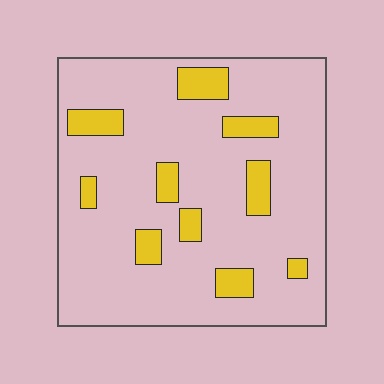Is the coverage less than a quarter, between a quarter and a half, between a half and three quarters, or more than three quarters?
Less than a quarter.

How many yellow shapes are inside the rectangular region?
10.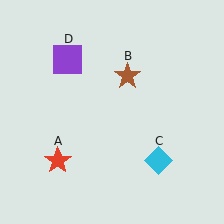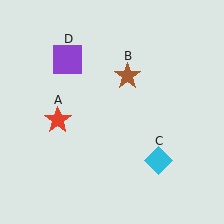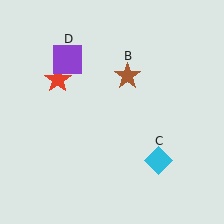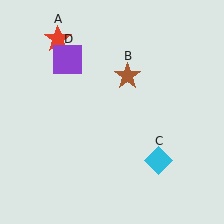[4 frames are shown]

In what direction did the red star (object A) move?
The red star (object A) moved up.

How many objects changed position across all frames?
1 object changed position: red star (object A).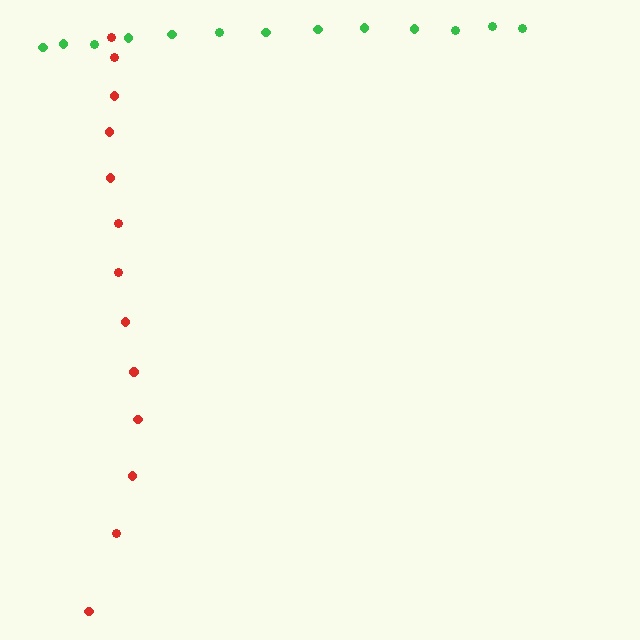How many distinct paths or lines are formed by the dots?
There are 2 distinct paths.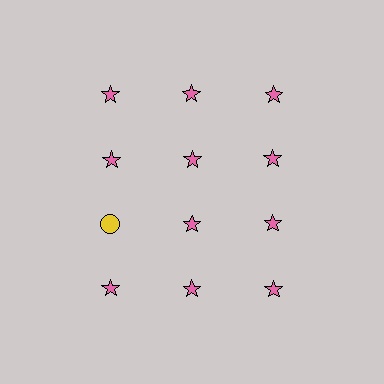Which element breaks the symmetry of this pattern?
The yellow circle in the third row, leftmost column breaks the symmetry. All other shapes are pink stars.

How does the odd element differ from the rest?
It differs in both color (yellow instead of pink) and shape (circle instead of star).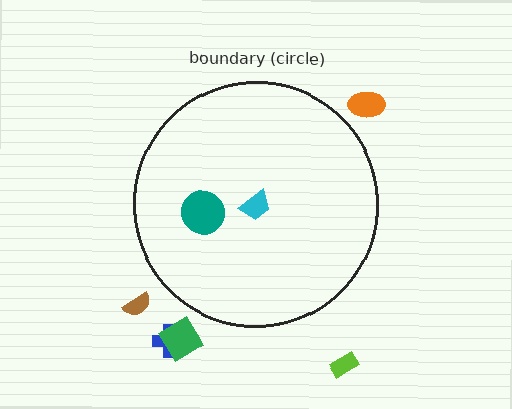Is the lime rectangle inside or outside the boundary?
Outside.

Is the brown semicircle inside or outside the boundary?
Outside.